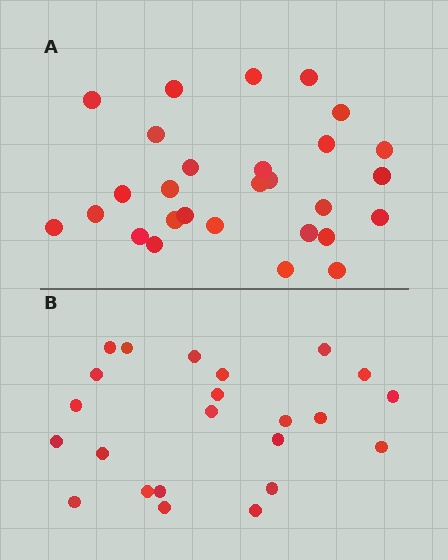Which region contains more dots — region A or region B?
Region A (the top region) has more dots.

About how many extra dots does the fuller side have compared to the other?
Region A has about 5 more dots than region B.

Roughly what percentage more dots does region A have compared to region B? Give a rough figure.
About 20% more.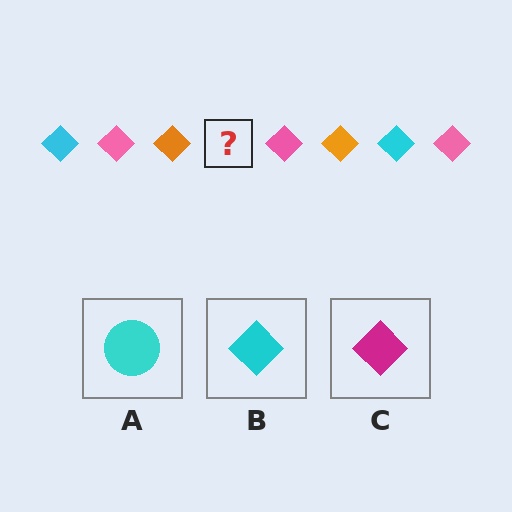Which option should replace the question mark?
Option B.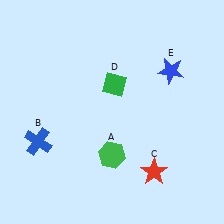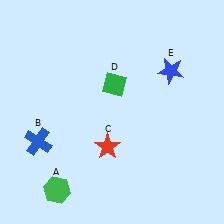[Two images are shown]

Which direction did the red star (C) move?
The red star (C) moved left.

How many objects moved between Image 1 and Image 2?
2 objects moved between the two images.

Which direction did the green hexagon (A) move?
The green hexagon (A) moved left.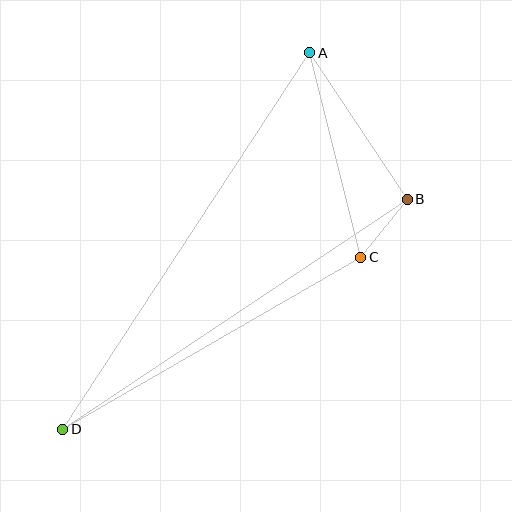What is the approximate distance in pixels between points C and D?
The distance between C and D is approximately 344 pixels.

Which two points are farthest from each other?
Points A and D are farthest from each other.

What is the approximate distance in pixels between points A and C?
The distance between A and C is approximately 211 pixels.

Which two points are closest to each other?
Points B and C are closest to each other.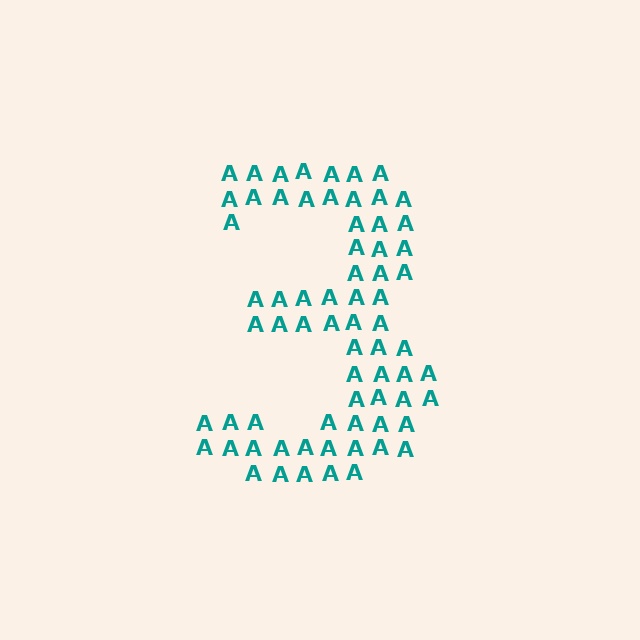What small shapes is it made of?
It is made of small letter A's.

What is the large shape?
The large shape is the digit 3.